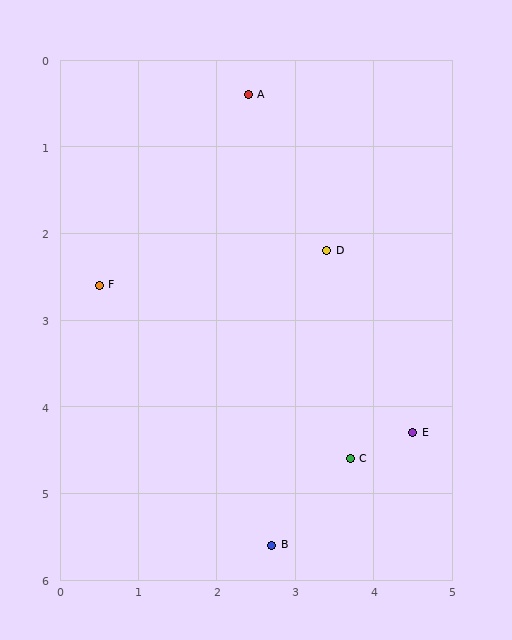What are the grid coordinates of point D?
Point D is at approximately (3.4, 2.2).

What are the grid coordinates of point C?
Point C is at approximately (3.7, 4.6).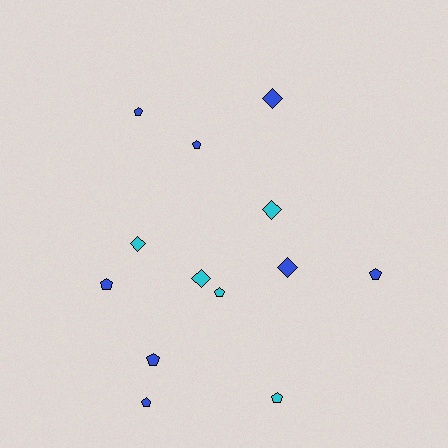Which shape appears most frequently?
Pentagon, with 8 objects.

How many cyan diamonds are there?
There are 3 cyan diamonds.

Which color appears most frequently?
Blue, with 8 objects.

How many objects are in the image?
There are 13 objects.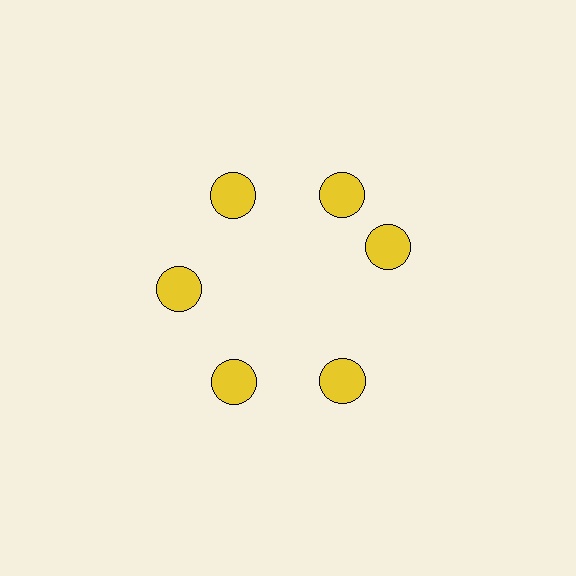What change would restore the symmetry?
The symmetry would be restored by rotating it back into even spacing with its neighbors so that all 6 circles sit at equal angles and equal distance from the center.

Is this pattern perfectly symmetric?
No. The 6 yellow circles are arranged in a ring, but one element near the 3 o'clock position is rotated out of alignment along the ring, breaking the 6-fold rotational symmetry.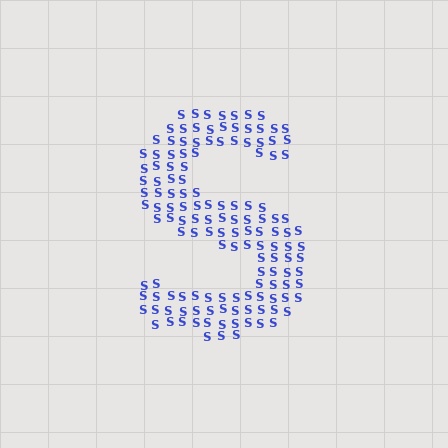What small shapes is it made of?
It is made of small letter S's.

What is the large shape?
The large shape is the letter S.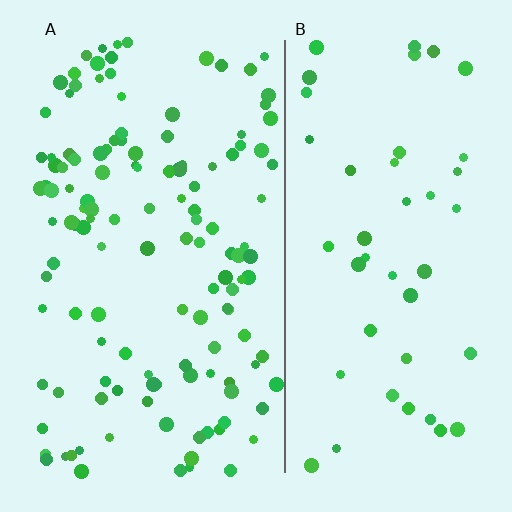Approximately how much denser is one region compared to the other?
Approximately 2.9× — region A over region B.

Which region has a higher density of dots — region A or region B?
A (the left).